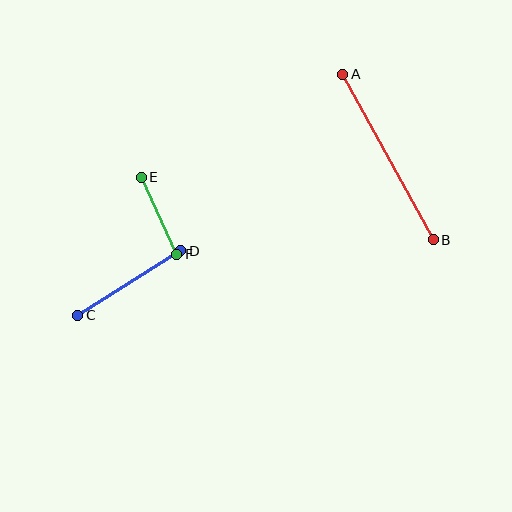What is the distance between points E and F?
The distance is approximately 85 pixels.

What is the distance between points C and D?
The distance is approximately 122 pixels.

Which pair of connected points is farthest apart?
Points A and B are farthest apart.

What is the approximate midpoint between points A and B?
The midpoint is at approximately (388, 157) pixels.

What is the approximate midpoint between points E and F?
The midpoint is at approximately (159, 216) pixels.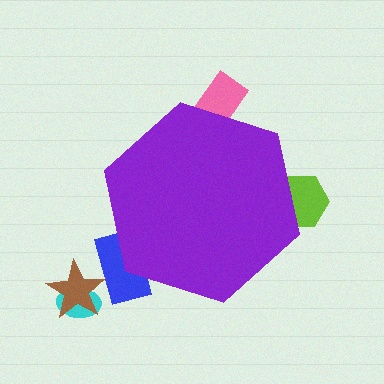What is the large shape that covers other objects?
A purple hexagon.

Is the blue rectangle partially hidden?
Yes, the blue rectangle is partially hidden behind the purple hexagon.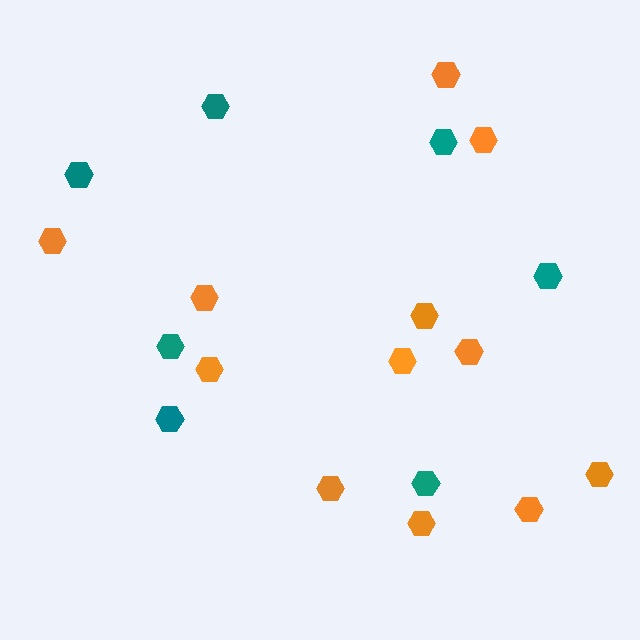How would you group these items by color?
There are 2 groups: one group of teal hexagons (7) and one group of orange hexagons (12).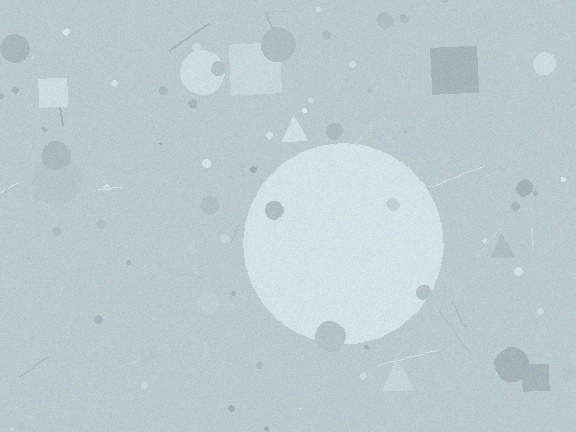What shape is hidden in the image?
A circle is hidden in the image.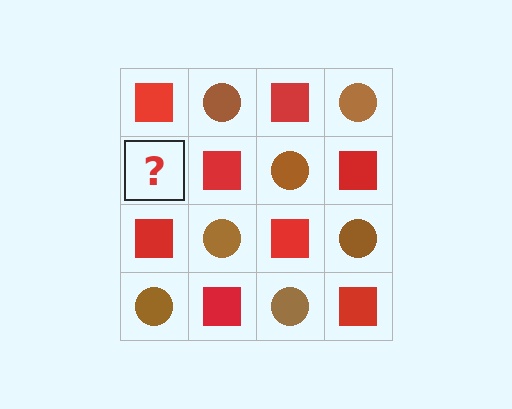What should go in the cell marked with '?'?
The missing cell should contain a brown circle.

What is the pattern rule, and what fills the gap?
The rule is that it alternates red square and brown circle in a checkerboard pattern. The gap should be filled with a brown circle.